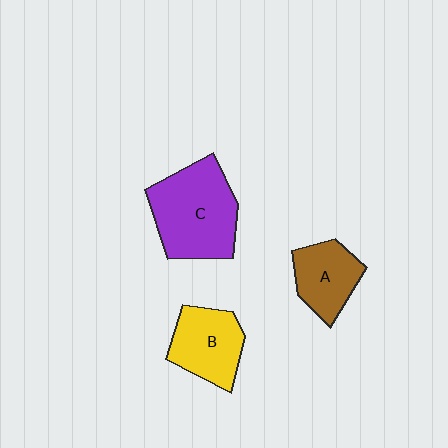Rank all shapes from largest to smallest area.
From largest to smallest: C (purple), B (yellow), A (brown).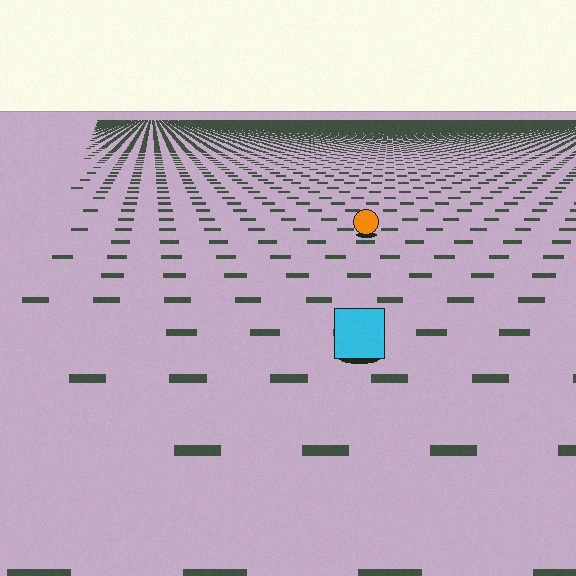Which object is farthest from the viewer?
The orange circle is farthest from the viewer. It appears smaller and the ground texture around it is denser.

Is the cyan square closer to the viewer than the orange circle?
Yes. The cyan square is closer — you can tell from the texture gradient: the ground texture is coarser near it.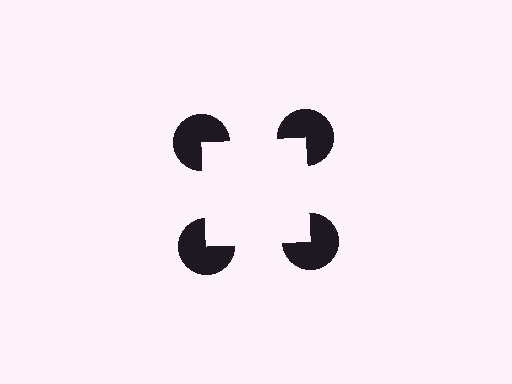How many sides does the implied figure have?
4 sides.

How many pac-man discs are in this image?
There are 4 — one at each vertex of the illusory square.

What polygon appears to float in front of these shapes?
An illusory square — its edges are inferred from the aligned wedge cuts in the pac-man discs, not physically drawn.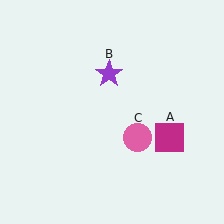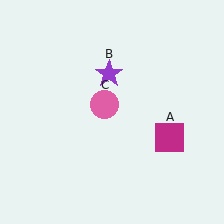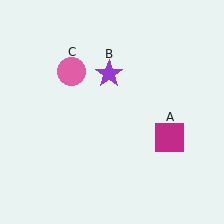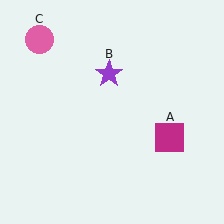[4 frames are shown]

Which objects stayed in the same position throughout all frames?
Magenta square (object A) and purple star (object B) remained stationary.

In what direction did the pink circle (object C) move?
The pink circle (object C) moved up and to the left.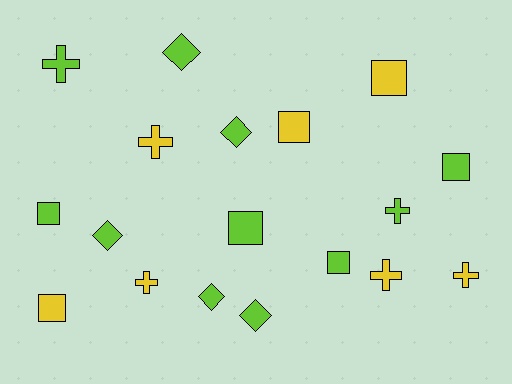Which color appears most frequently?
Lime, with 11 objects.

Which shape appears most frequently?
Square, with 7 objects.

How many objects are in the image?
There are 18 objects.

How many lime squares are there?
There are 4 lime squares.